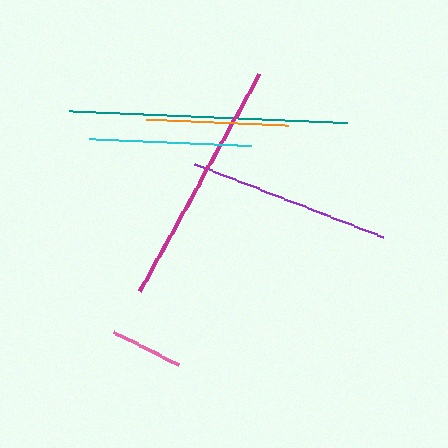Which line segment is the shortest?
The pink line is the shortest at approximately 73 pixels.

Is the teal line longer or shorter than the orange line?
The teal line is longer than the orange line.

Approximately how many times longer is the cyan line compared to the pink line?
The cyan line is approximately 2.2 times the length of the pink line.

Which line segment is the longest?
The teal line is the longest at approximately 278 pixels.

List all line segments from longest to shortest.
From longest to shortest: teal, magenta, purple, cyan, orange, pink.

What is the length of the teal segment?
The teal segment is approximately 278 pixels long.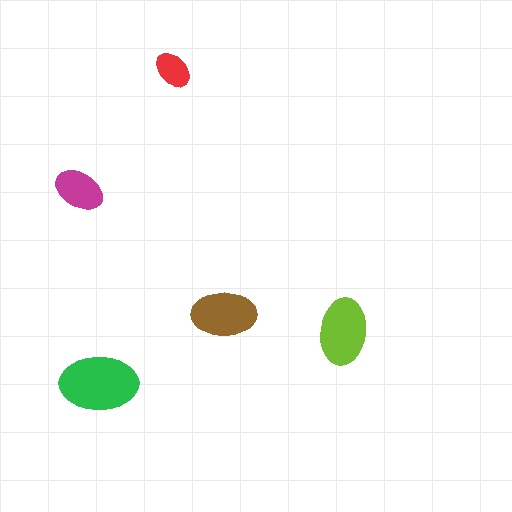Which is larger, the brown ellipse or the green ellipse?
The green one.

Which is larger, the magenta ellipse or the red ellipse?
The magenta one.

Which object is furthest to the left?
The magenta ellipse is leftmost.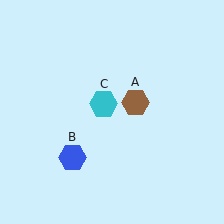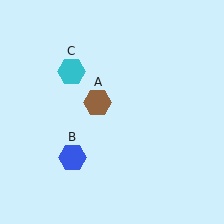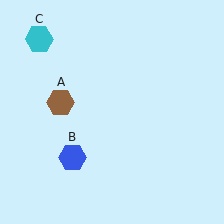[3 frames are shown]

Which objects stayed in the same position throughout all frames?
Blue hexagon (object B) remained stationary.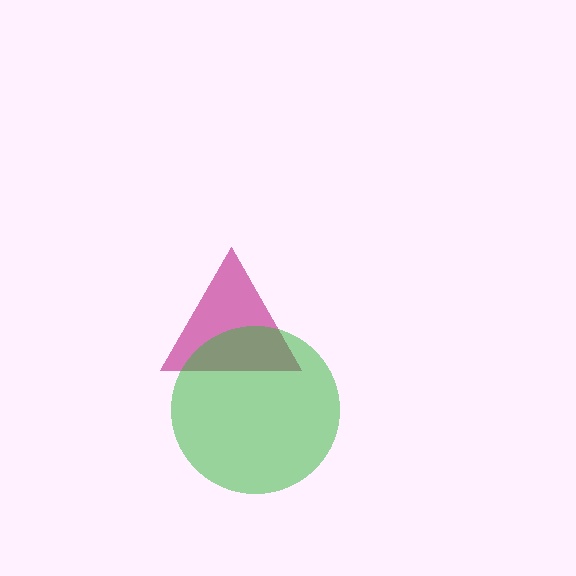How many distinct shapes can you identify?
There are 2 distinct shapes: a magenta triangle, a green circle.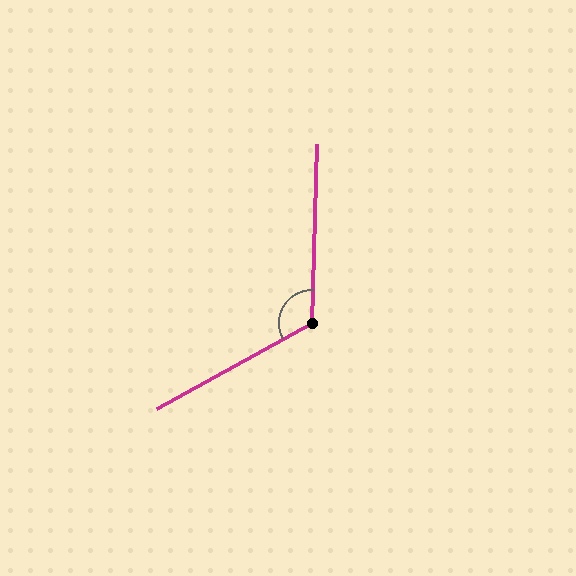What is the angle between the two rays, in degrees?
Approximately 121 degrees.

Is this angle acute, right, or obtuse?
It is obtuse.